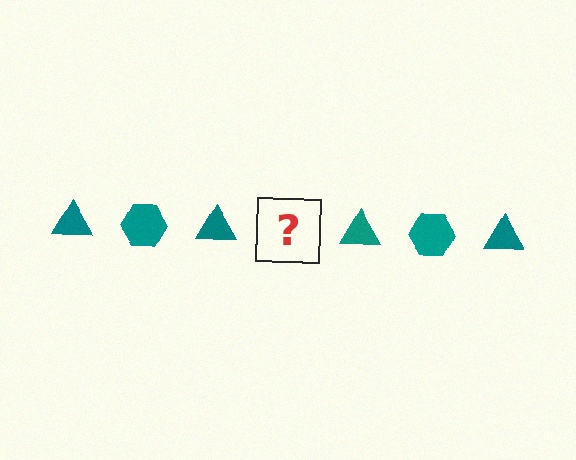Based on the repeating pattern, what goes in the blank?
The blank should be a teal hexagon.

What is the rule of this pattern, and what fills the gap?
The rule is that the pattern cycles through triangle, hexagon shapes in teal. The gap should be filled with a teal hexagon.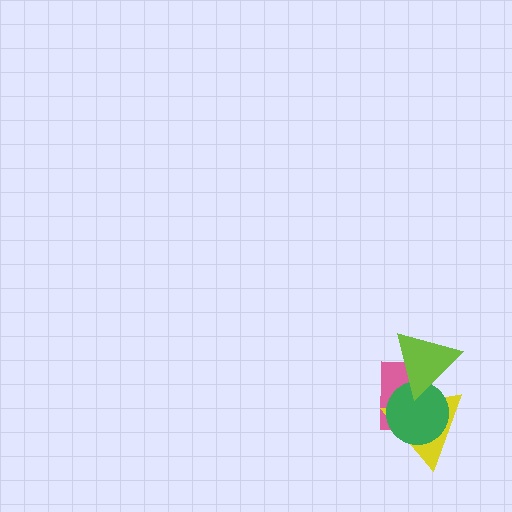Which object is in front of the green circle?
The lime triangle is in front of the green circle.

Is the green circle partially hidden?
Yes, it is partially covered by another shape.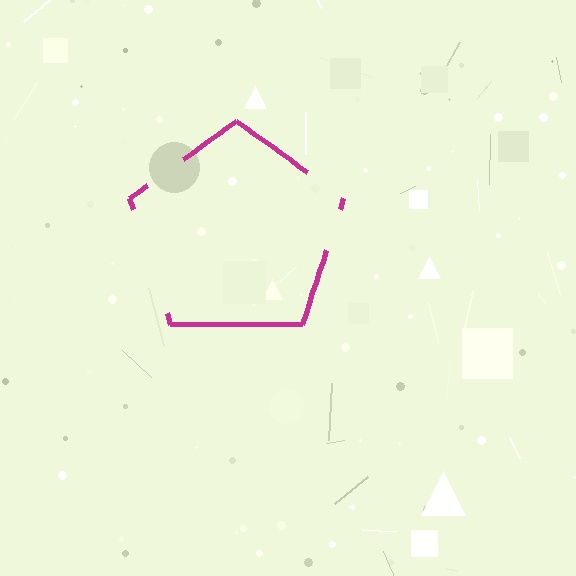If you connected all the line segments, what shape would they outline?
They would outline a pentagon.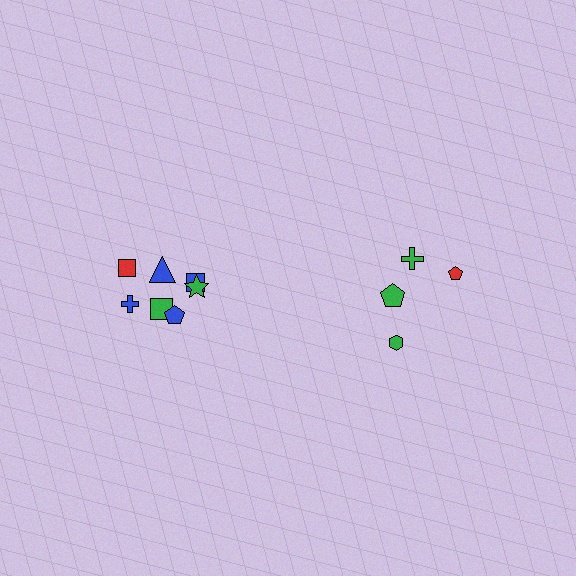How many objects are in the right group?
There are 4 objects.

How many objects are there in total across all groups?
There are 11 objects.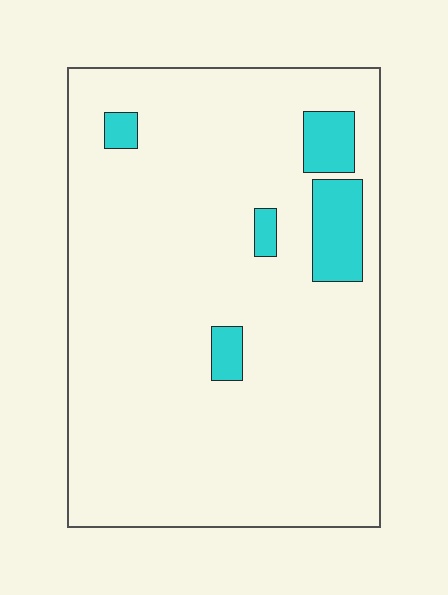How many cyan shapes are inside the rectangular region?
5.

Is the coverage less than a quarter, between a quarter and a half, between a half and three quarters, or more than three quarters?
Less than a quarter.